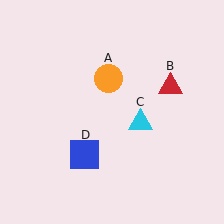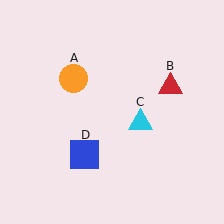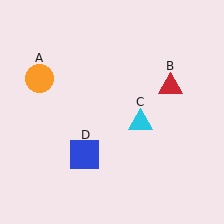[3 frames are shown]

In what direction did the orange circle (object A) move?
The orange circle (object A) moved left.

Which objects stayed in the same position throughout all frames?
Red triangle (object B) and cyan triangle (object C) and blue square (object D) remained stationary.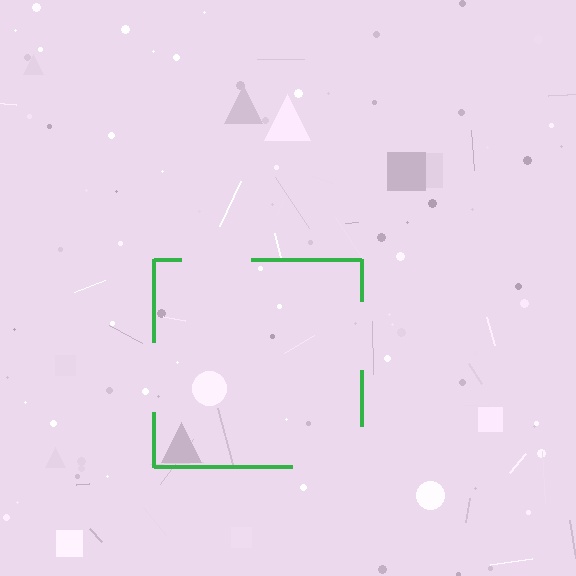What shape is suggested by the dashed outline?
The dashed outline suggests a square.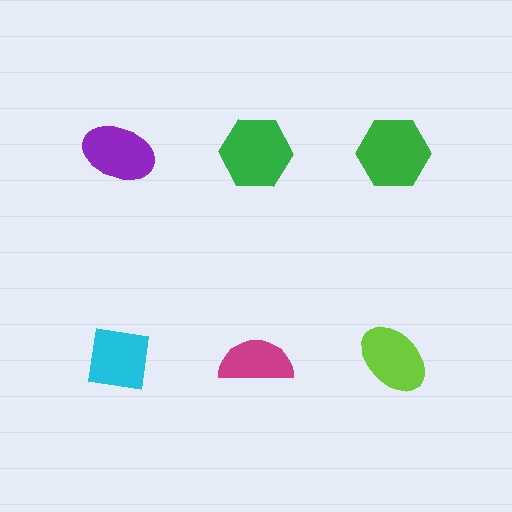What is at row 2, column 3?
A lime ellipse.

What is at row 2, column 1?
A cyan square.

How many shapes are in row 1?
3 shapes.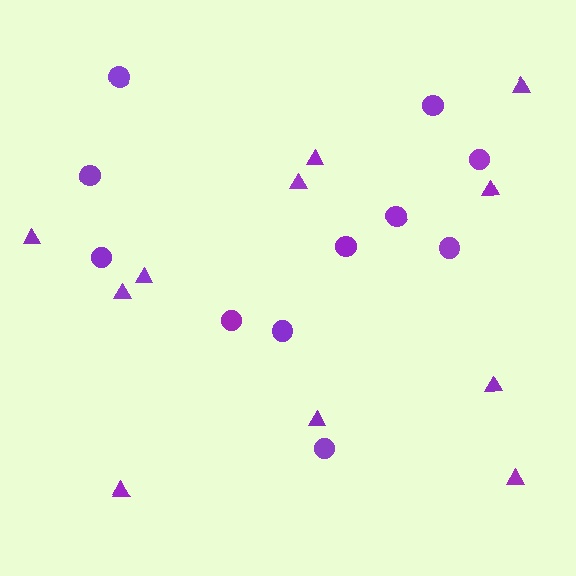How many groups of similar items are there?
There are 2 groups: one group of triangles (11) and one group of circles (11).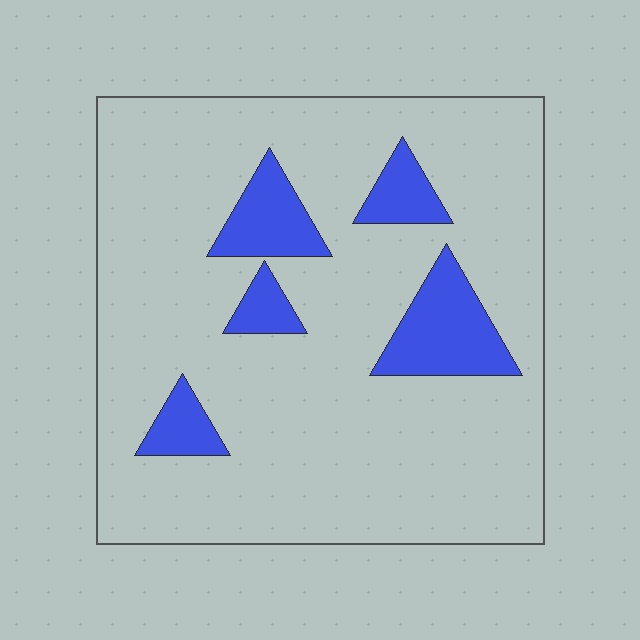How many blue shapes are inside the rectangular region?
5.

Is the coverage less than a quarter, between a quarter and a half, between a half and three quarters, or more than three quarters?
Less than a quarter.